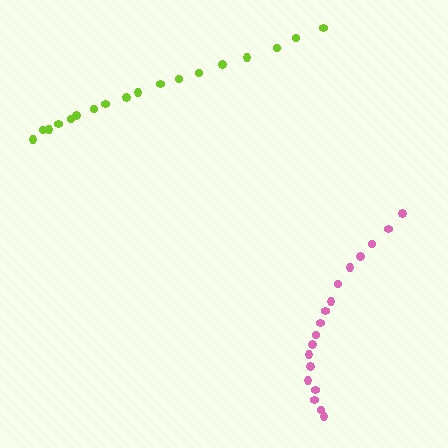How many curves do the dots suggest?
There are 2 distinct paths.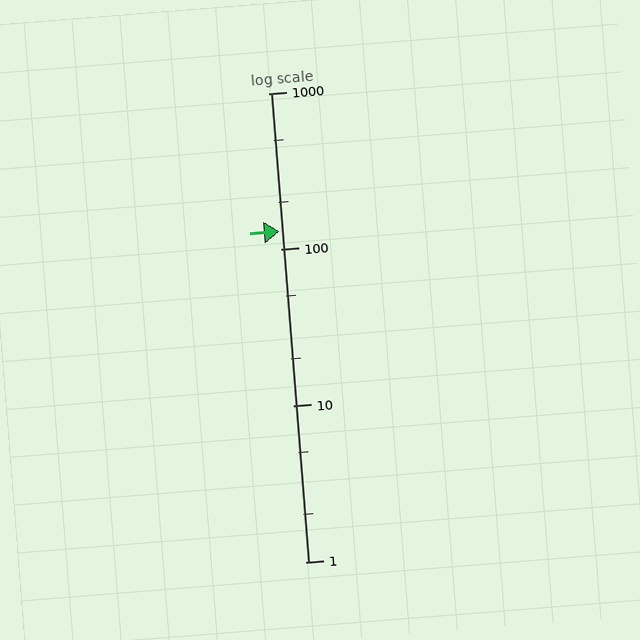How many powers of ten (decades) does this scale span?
The scale spans 3 decades, from 1 to 1000.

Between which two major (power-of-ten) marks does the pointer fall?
The pointer is between 100 and 1000.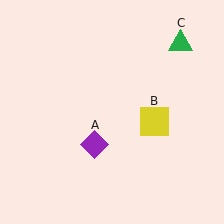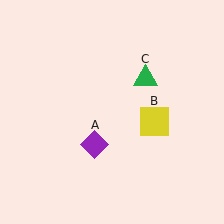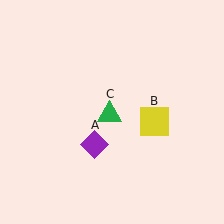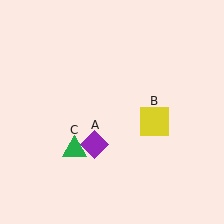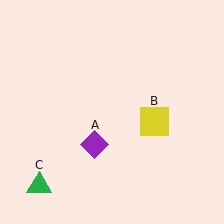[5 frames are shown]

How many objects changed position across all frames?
1 object changed position: green triangle (object C).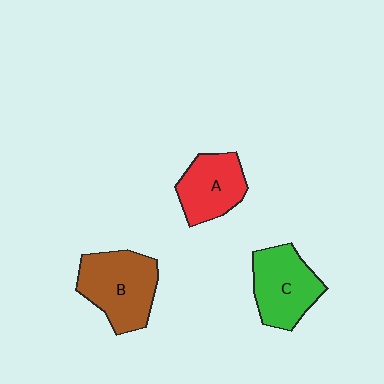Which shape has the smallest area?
Shape A (red).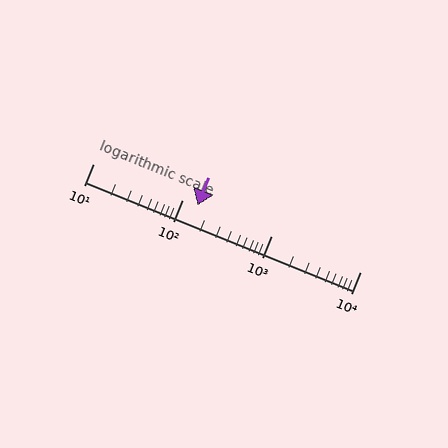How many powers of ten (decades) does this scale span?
The scale spans 3 decades, from 10 to 10000.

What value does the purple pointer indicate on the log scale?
The pointer indicates approximately 150.